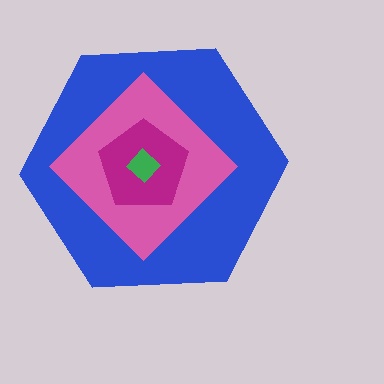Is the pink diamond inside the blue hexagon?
Yes.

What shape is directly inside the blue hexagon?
The pink diamond.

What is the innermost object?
The green diamond.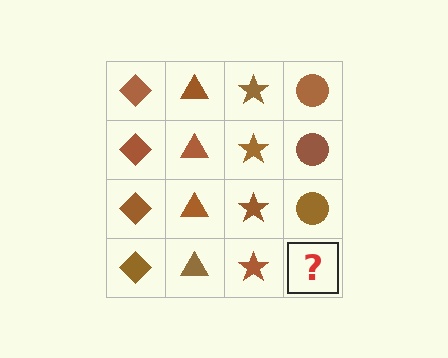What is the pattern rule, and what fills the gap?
The rule is that each column has a consistent shape. The gap should be filled with a brown circle.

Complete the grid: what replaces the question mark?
The question mark should be replaced with a brown circle.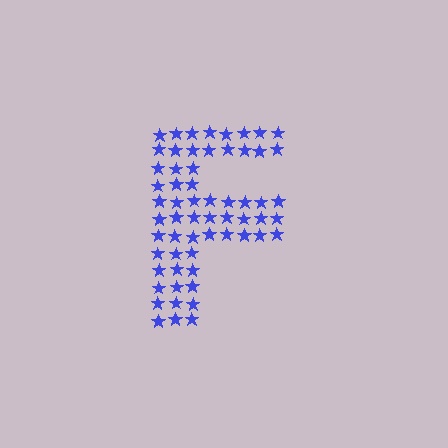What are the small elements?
The small elements are stars.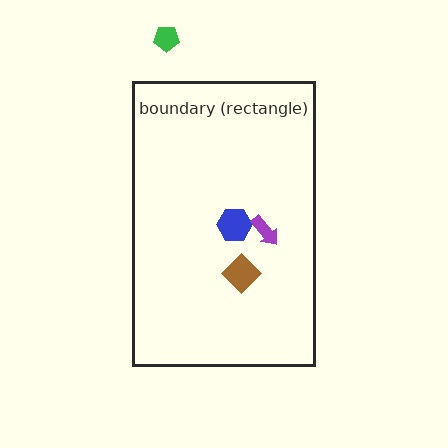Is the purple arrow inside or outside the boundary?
Inside.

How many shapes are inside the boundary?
3 inside, 1 outside.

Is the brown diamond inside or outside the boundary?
Inside.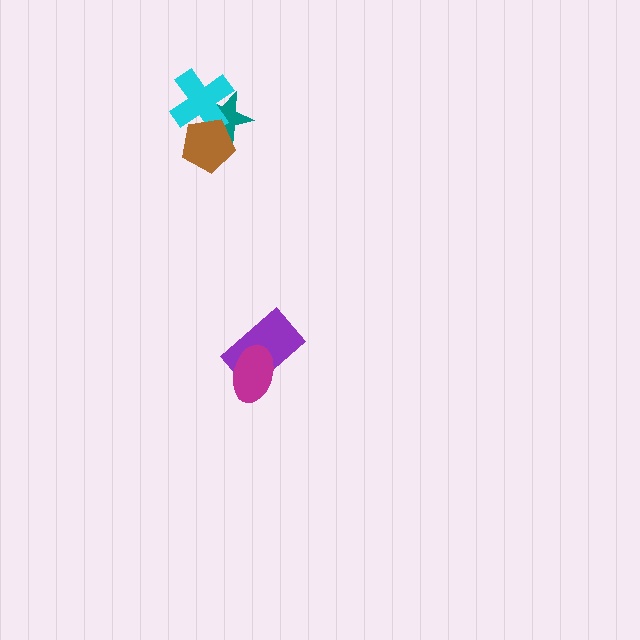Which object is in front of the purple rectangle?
The magenta ellipse is in front of the purple rectangle.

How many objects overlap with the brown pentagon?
2 objects overlap with the brown pentagon.